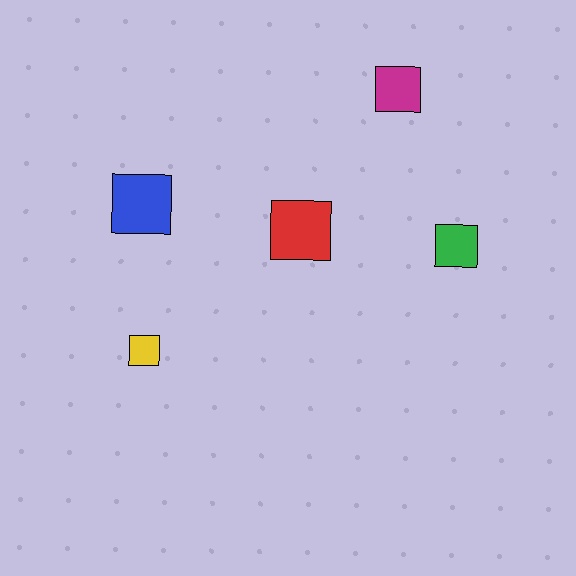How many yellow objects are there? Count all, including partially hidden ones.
There is 1 yellow object.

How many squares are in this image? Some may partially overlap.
There are 5 squares.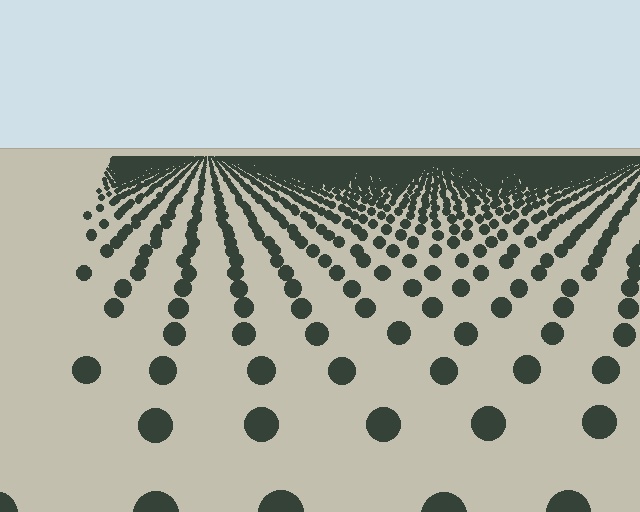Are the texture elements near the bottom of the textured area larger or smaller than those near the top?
Larger. Near the bottom, elements are closer to the viewer and appear at a bigger on-screen size.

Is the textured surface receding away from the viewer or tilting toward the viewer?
The surface is receding away from the viewer. Texture elements get smaller and denser toward the top.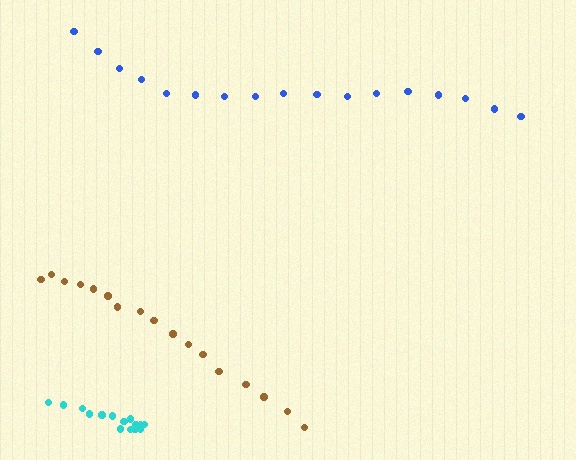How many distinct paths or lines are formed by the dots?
There are 3 distinct paths.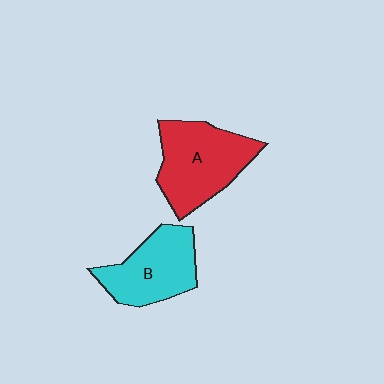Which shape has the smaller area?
Shape B (cyan).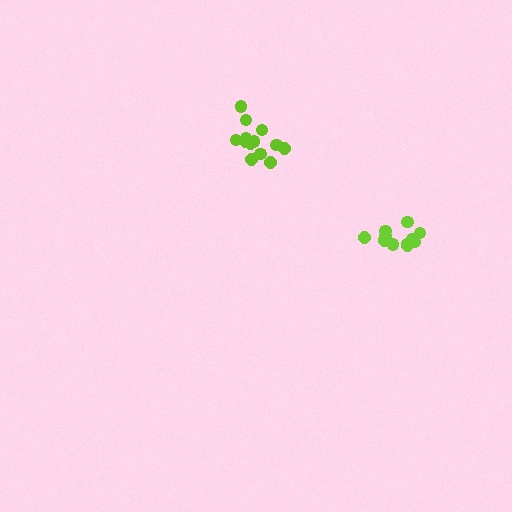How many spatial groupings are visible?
There are 2 spatial groupings.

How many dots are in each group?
Group 1: 11 dots, Group 2: 13 dots (24 total).